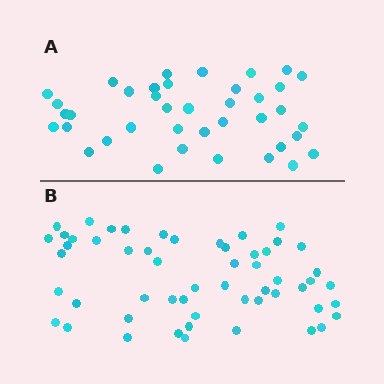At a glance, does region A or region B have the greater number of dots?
Region B (the bottom region) has more dots.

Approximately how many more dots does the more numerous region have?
Region B has approximately 15 more dots than region A.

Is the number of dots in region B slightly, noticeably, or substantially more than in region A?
Region B has noticeably more, but not dramatically so. The ratio is roughly 1.4 to 1.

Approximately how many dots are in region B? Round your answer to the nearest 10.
About 60 dots. (The exact count is 55, which rounds to 60.)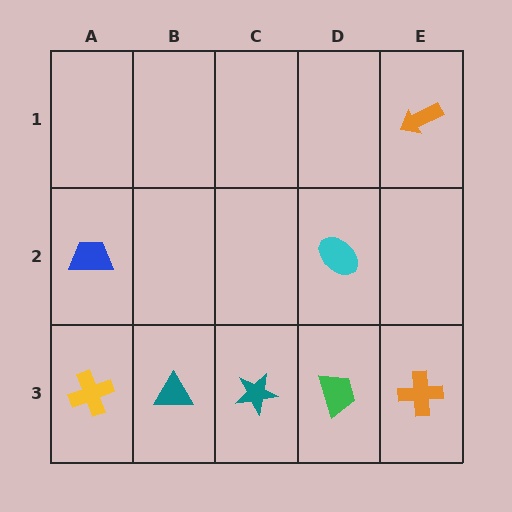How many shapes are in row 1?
1 shape.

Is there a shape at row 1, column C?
No, that cell is empty.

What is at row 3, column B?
A teal triangle.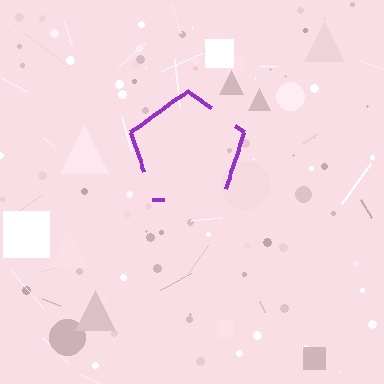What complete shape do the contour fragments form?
The contour fragments form a pentagon.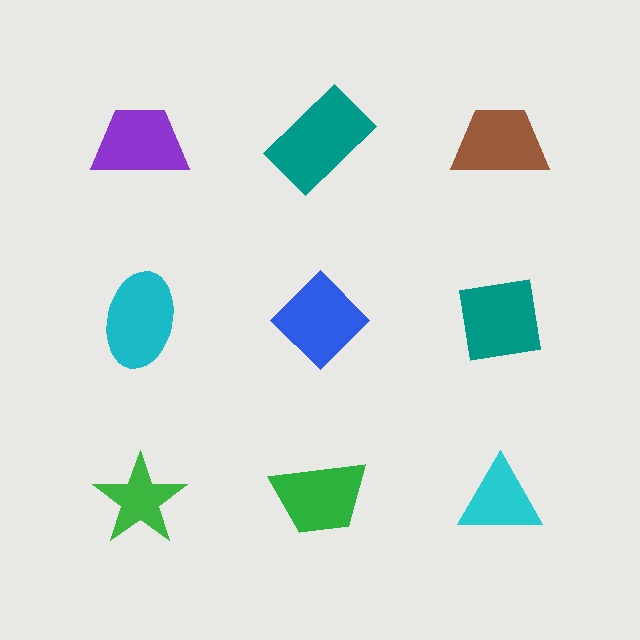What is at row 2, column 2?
A blue diamond.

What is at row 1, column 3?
A brown trapezoid.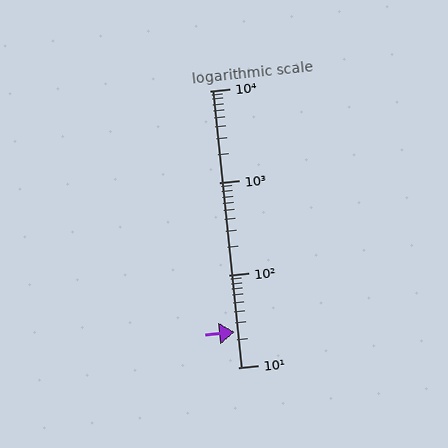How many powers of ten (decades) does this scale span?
The scale spans 3 decades, from 10 to 10000.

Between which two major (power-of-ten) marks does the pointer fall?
The pointer is between 10 and 100.